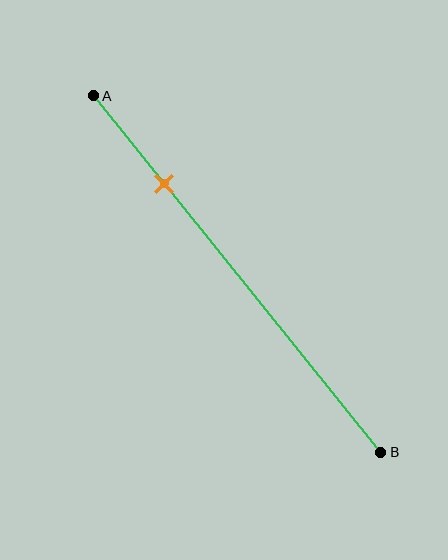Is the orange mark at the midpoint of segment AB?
No, the mark is at about 25% from A, not at the 50% midpoint.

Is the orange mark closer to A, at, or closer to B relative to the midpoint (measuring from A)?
The orange mark is closer to point A than the midpoint of segment AB.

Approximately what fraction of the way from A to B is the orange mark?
The orange mark is approximately 25% of the way from A to B.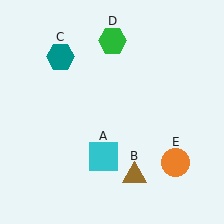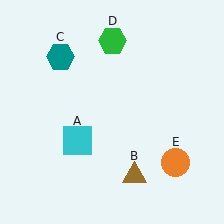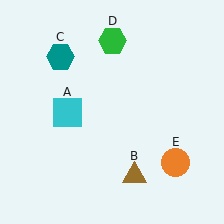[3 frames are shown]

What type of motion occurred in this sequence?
The cyan square (object A) rotated clockwise around the center of the scene.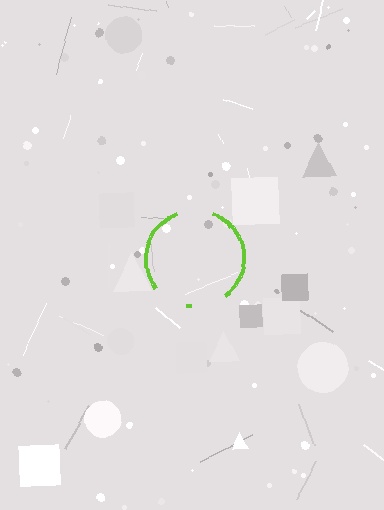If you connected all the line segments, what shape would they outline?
They would outline a circle.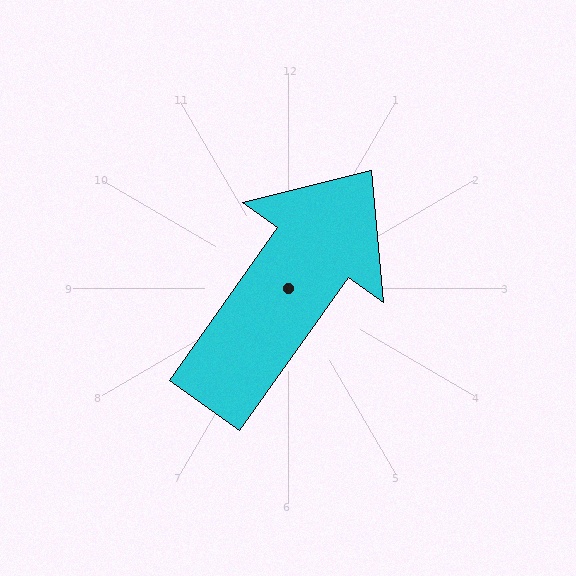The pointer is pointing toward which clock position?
Roughly 1 o'clock.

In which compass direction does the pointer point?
Northeast.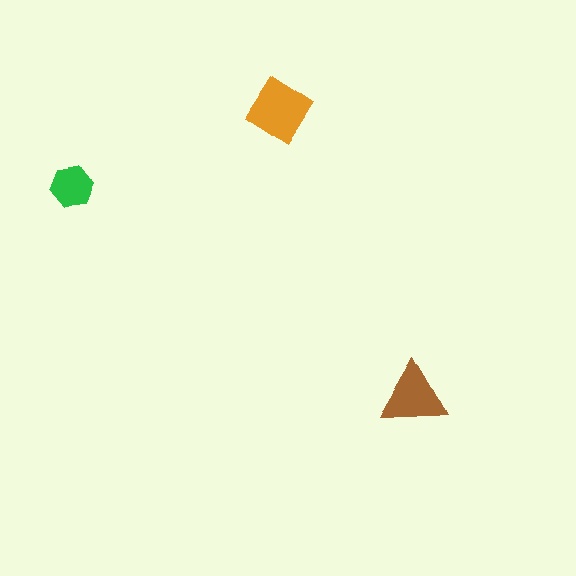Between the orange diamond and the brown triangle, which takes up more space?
The orange diamond.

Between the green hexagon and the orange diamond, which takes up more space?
The orange diamond.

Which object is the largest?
The orange diamond.